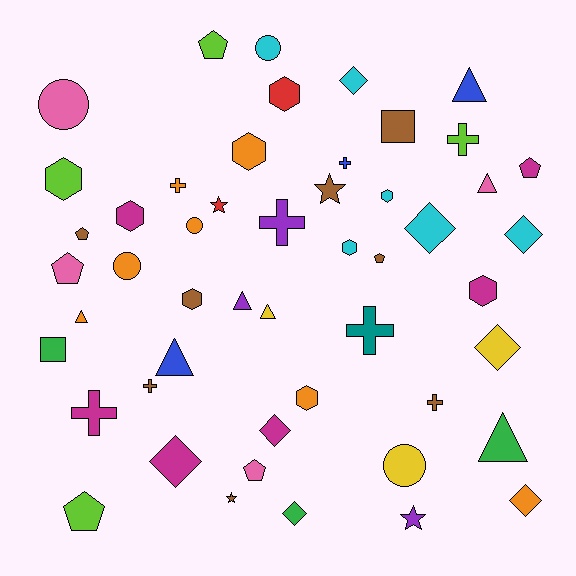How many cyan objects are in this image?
There are 6 cyan objects.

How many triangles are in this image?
There are 7 triangles.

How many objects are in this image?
There are 50 objects.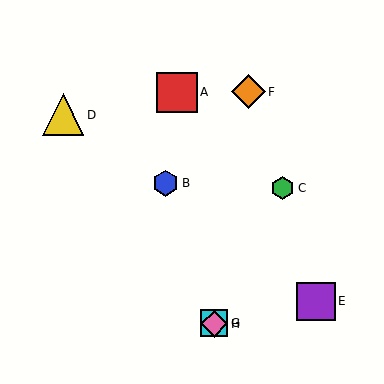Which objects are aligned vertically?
Objects G, H are aligned vertically.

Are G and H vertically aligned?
Yes, both are at x≈214.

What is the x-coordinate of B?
Object B is at x≈166.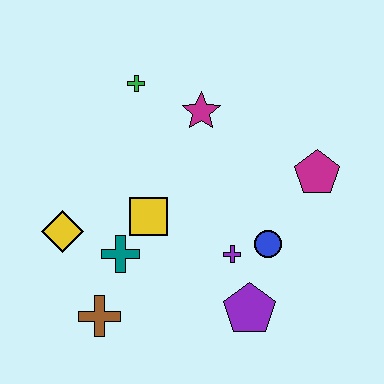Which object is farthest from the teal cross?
The magenta pentagon is farthest from the teal cross.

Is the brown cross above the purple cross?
No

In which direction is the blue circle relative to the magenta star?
The blue circle is below the magenta star.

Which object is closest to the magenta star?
The green cross is closest to the magenta star.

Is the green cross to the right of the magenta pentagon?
No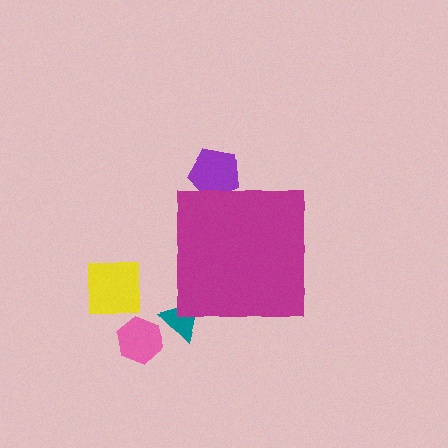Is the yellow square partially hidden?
No, the yellow square is fully visible.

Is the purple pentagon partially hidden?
Yes, the purple pentagon is partially hidden behind the magenta square.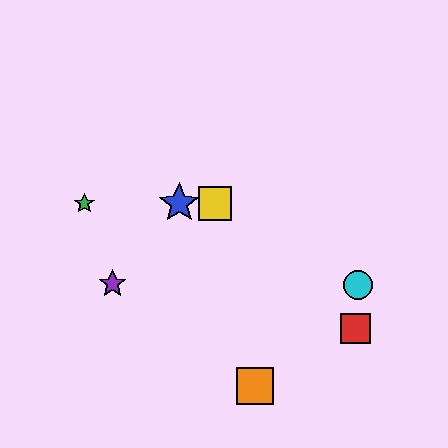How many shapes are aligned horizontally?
3 shapes (the blue star, the green star, the yellow square) are aligned horizontally.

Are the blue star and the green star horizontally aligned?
Yes, both are at y≈203.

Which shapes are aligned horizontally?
The blue star, the green star, the yellow square are aligned horizontally.